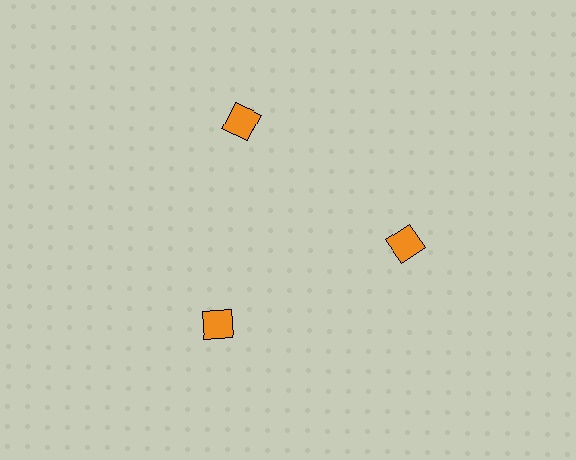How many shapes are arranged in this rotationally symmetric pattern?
There are 3 shapes, arranged in 3 groups of 1.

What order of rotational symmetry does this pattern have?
This pattern has 3-fold rotational symmetry.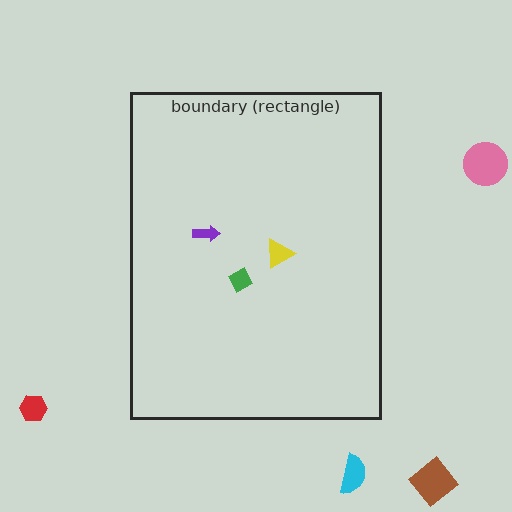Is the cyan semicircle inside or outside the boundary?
Outside.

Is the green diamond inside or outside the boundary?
Inside.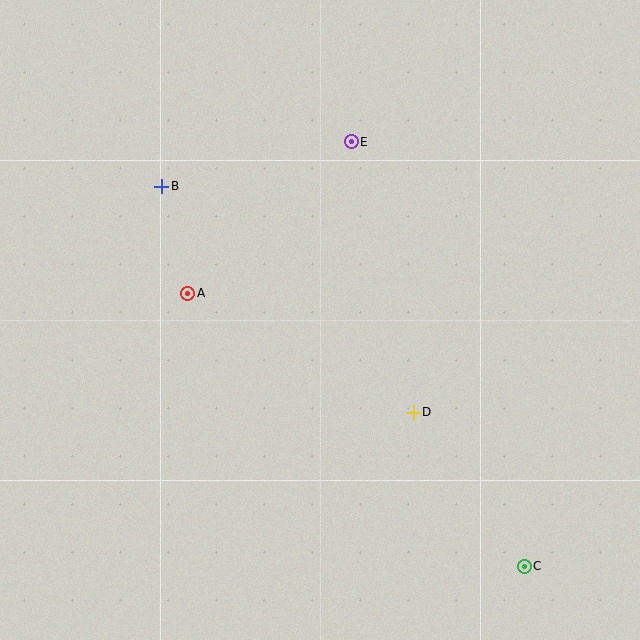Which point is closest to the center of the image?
Point D at (413, 412) is closest to the center.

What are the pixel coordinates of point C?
Point C is at (524, 566).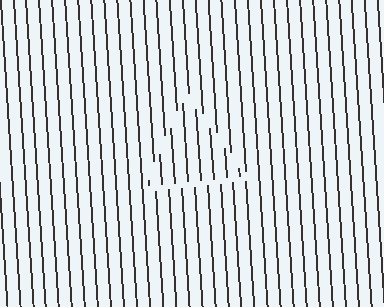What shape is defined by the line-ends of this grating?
An illusory triangle. The interior of the shape contains the same grating, shifted by half a period — the contour is defined by the phase discontinuity where line-ends from the inner and outer gratings abut.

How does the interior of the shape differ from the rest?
The interior of the shape contains the same grating, shifted by half a period — the contour is defined by the phase discontinuity where line-ends from the inner and outer gratings abut.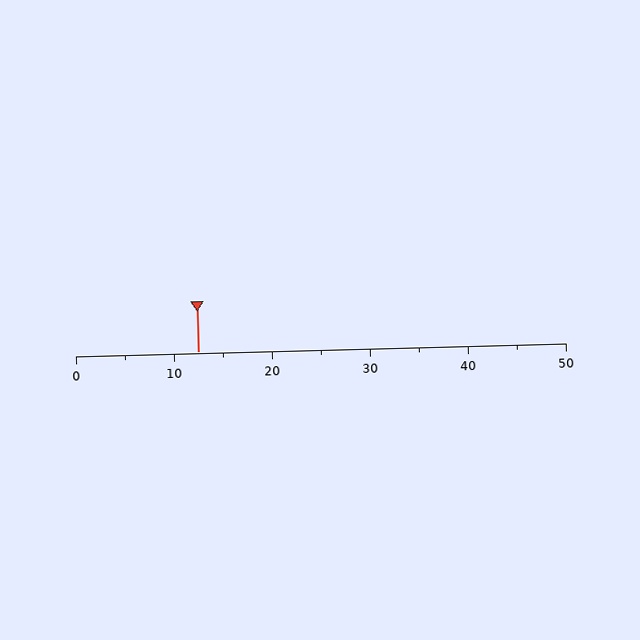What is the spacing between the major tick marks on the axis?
The major ticks are spaced 10 apart.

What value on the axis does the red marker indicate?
The marker indicates approximately 12.5.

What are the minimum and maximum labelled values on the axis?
The axis runs from 0 to 50.